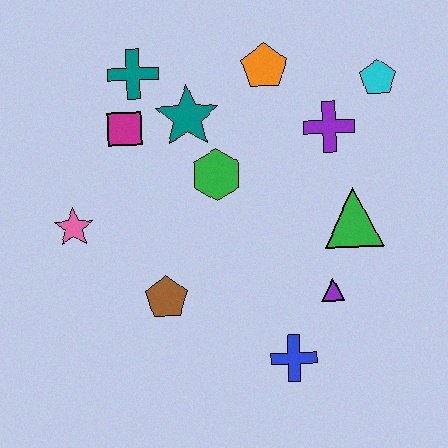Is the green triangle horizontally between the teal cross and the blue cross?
No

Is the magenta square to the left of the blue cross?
Yes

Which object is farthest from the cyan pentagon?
The pink star is farthest from the cyan pentagon.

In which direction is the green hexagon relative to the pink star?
The green hexagon is to the right of the pink star.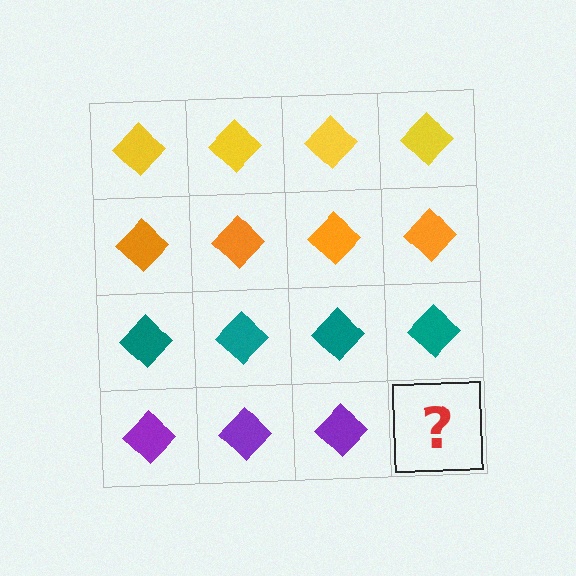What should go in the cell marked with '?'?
The missing cell should contain a purple diamond.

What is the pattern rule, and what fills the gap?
The rule is that each row has a consistent color. The gap should be filled with a purple diamond.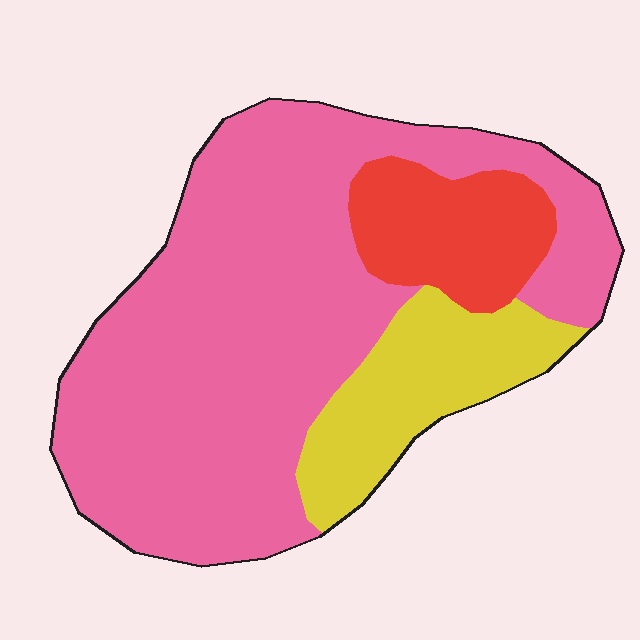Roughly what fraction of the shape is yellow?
Yellow takes up about one sixth (1/6) of the shape.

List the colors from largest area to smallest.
From largest to smallest: pink, yellow, red.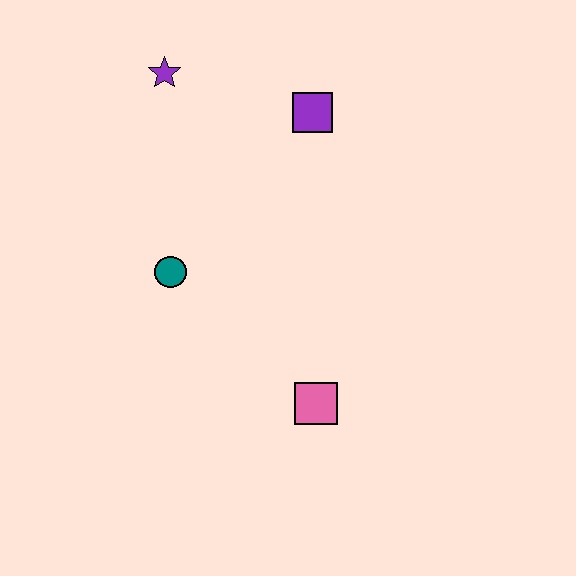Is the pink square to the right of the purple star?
Yes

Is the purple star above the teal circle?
Yes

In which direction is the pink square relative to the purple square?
The pink square is below the purple square.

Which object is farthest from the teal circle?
The purple square is farthest from the teal circle.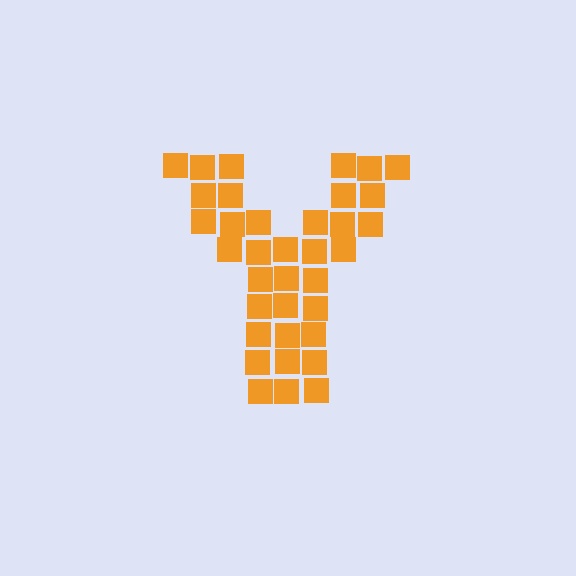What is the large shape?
The large shape is the letter Y.